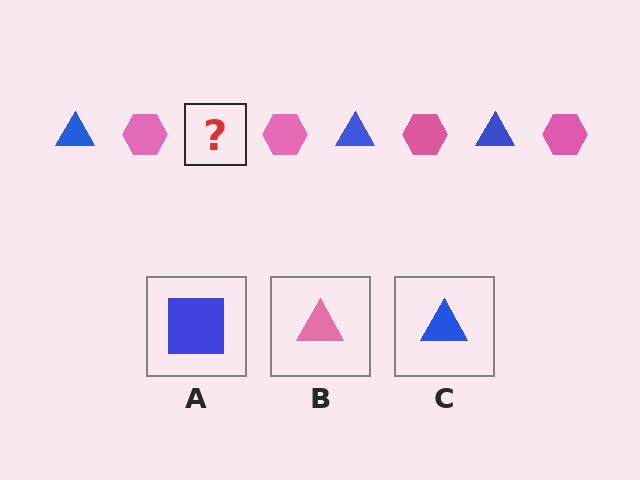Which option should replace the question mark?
Option C.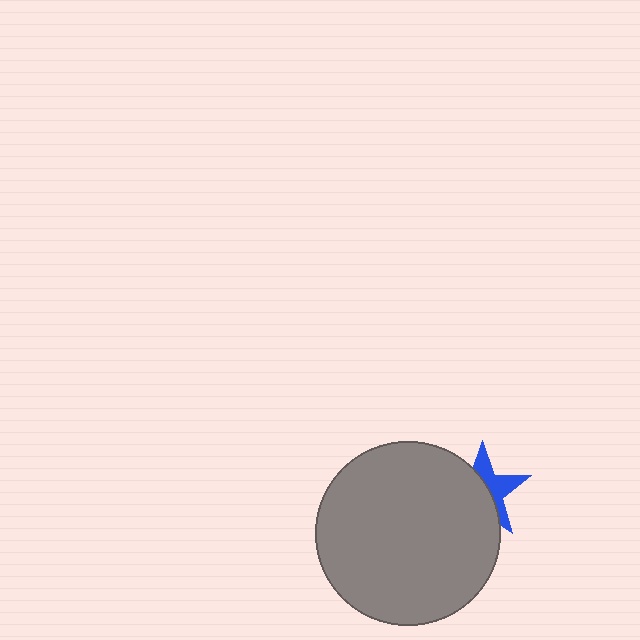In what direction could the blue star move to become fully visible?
The blue star could move right. That would shift it out from behind the gray circle entirely.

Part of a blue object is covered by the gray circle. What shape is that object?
It is a star.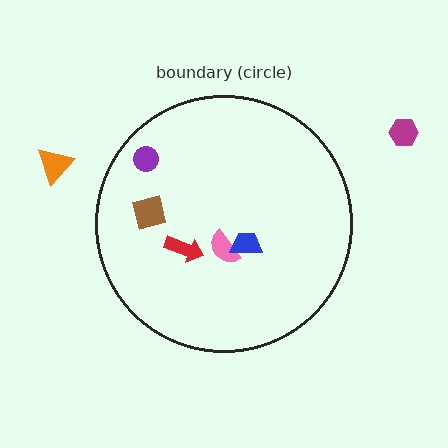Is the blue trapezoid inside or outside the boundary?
Inside.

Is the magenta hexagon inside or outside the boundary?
Outside.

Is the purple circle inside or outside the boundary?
Inside.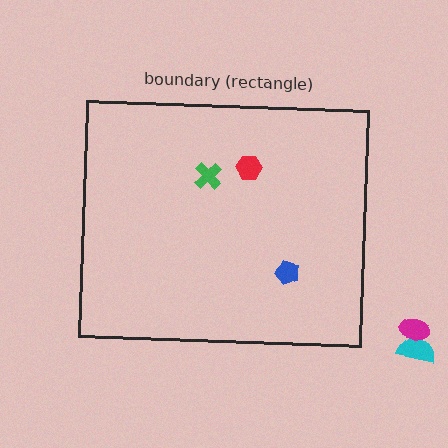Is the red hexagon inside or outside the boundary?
Inside.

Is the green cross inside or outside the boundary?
Inside.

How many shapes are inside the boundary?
3 inside, 2 outside.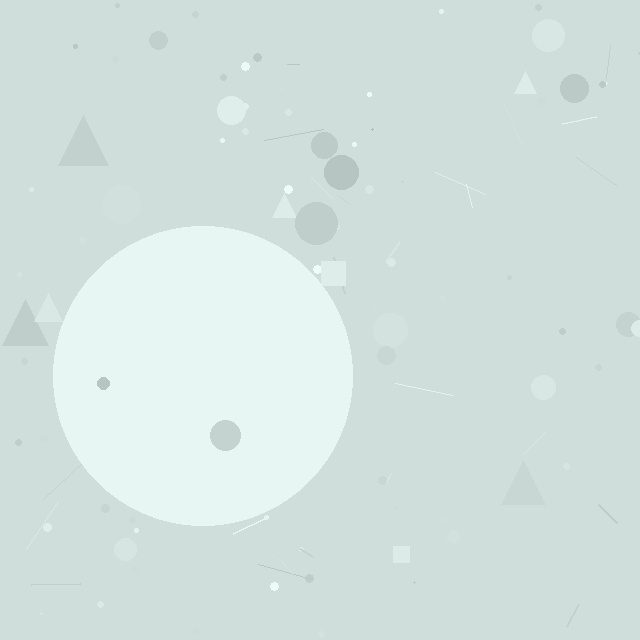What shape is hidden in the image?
A circle is hidden in the image.